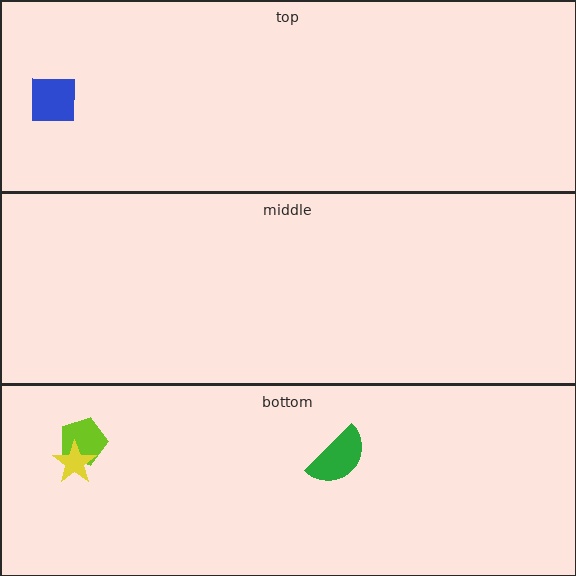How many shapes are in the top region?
1.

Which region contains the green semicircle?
The bottom region.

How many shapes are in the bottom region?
3.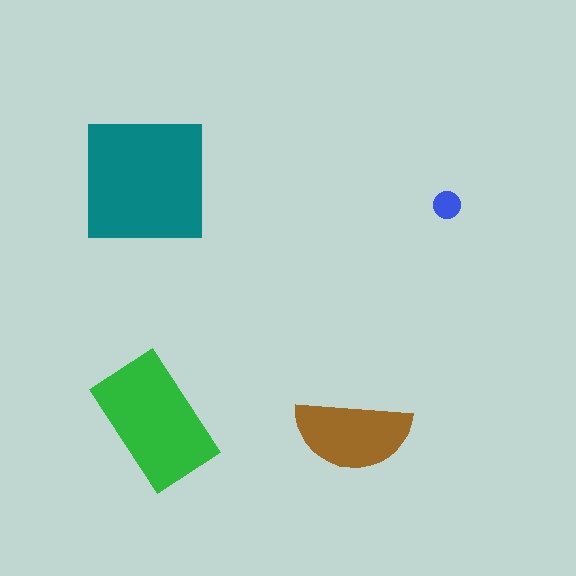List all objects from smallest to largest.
The blue circle, the brown semicircle, the green rectangle, the teal square.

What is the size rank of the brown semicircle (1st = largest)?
3rd.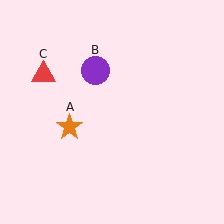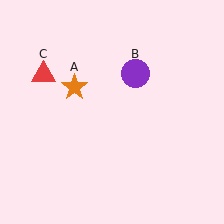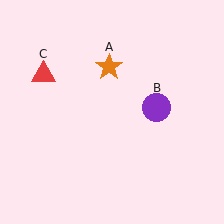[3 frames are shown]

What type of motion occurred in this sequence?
The orange star (object A), purple circle (object B) rotated clockwise around the center of the scene.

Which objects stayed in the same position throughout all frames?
Red triangle (object C) remained stationary.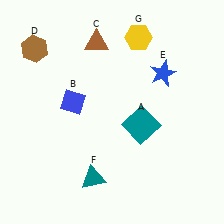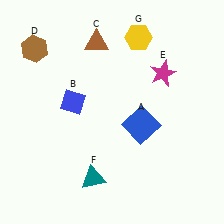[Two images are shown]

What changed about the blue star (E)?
In Image 1, E is blue. In Image 2, it changed to magenta.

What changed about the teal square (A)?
In Image 1, A is teal. In Image 2, it changed to blue.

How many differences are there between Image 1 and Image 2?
There are 2 differences between the two images.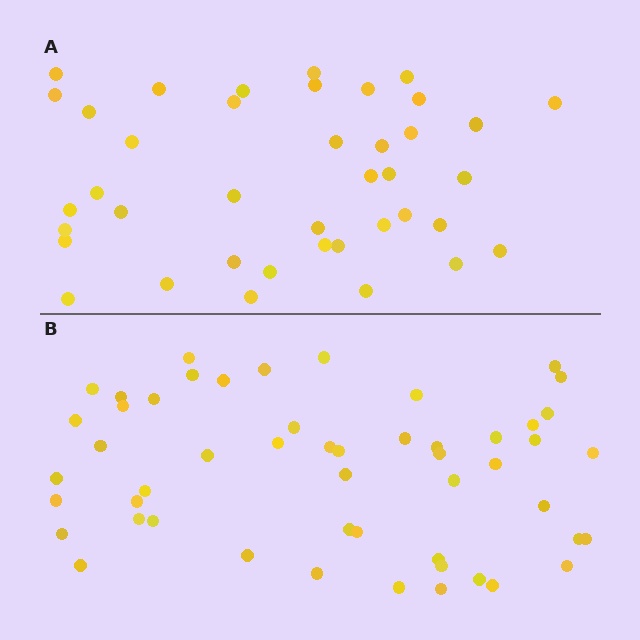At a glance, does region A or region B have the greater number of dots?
Region B (the bottom region) has more dots.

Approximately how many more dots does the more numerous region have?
Region B has roughly 12 or so more dots than region A.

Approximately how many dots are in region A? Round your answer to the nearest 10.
About 40 dots.